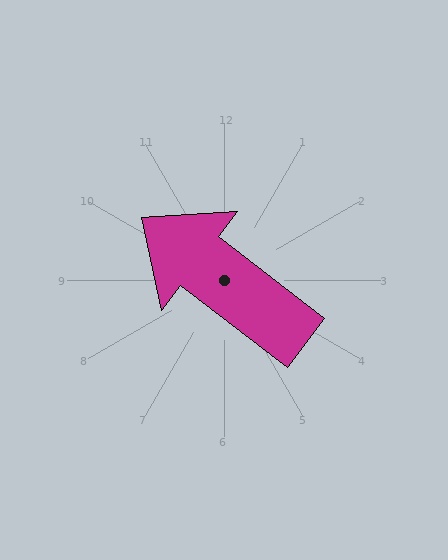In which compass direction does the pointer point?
Northwest.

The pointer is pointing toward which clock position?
Roughly 10 o'clock.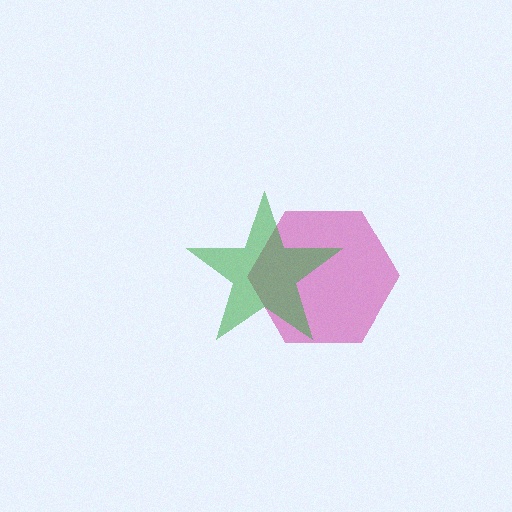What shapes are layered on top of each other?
The layered shapes are: a magenta hexagon, a green star.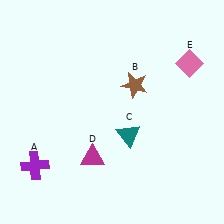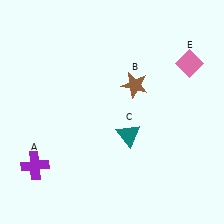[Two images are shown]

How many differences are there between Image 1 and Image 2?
There is 1 difference between the two images.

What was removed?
The magenta triangle (D) was removed in Image 2.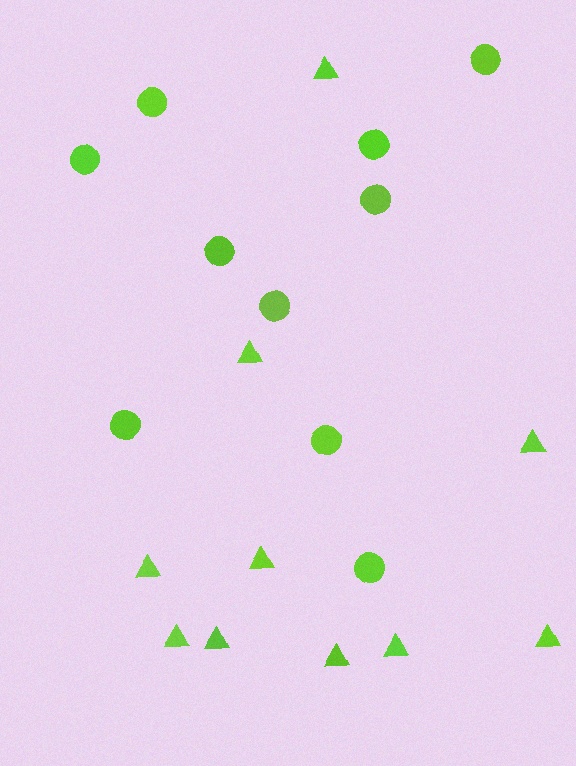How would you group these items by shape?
There are 2 groups: one group of circles (10) and one group of triangles (10).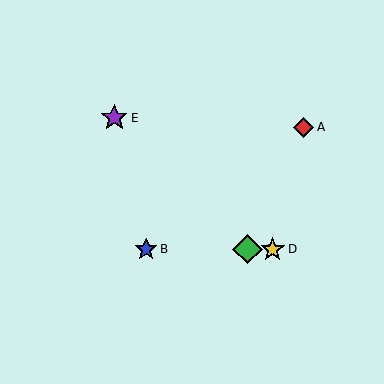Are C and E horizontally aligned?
No, C is at y≈249 and E is at y≈118.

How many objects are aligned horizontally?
3 objects (B, C, D) are aligned horizontally.